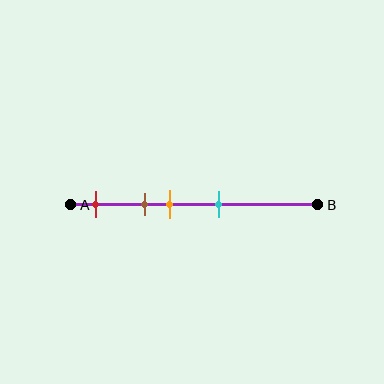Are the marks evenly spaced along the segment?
No, the marks are not evenly spaced.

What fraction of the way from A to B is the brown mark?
The brown mark is approximately 30% (0.3) of the way from A to B.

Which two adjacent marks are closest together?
The brown and orange marks are the closest adjacent pair.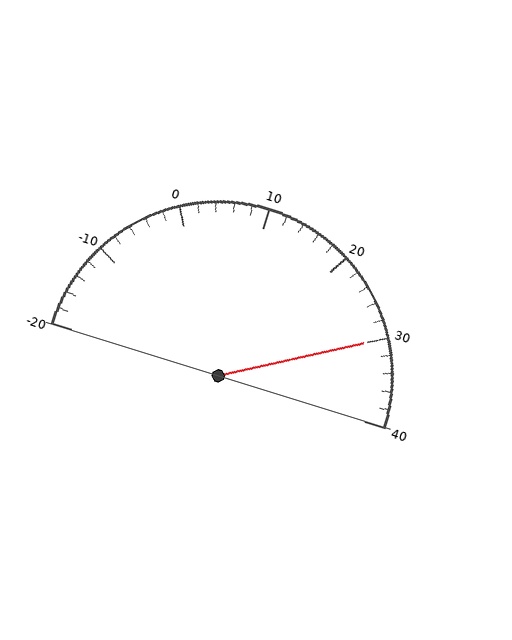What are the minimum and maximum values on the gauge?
The gauge ranges from -20 to 40.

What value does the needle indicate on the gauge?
The needle indicates approximately 30.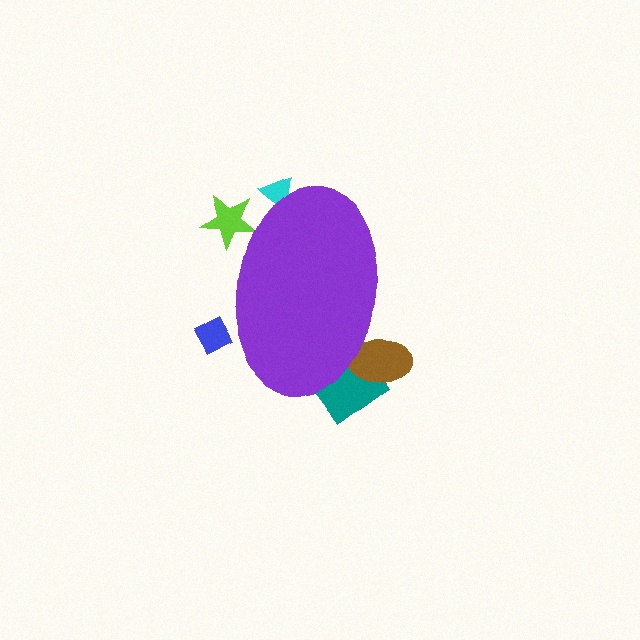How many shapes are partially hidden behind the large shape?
5 shapes are partially hidden.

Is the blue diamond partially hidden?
Yes, the blue diamond is partially hidden behind the purple ellipse.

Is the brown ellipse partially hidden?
Yes, the brown ellipse is partially hidden behind the purple ellipse.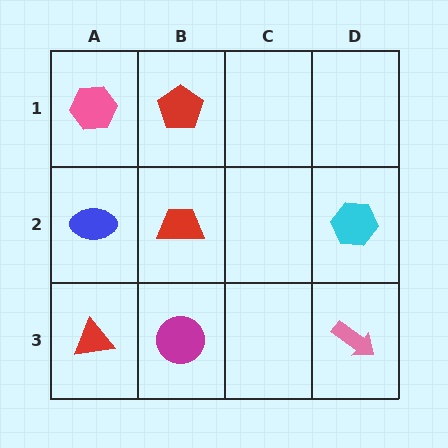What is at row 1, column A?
A pink hexagon.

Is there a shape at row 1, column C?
No, that cell is empty.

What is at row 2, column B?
A red trapezoid.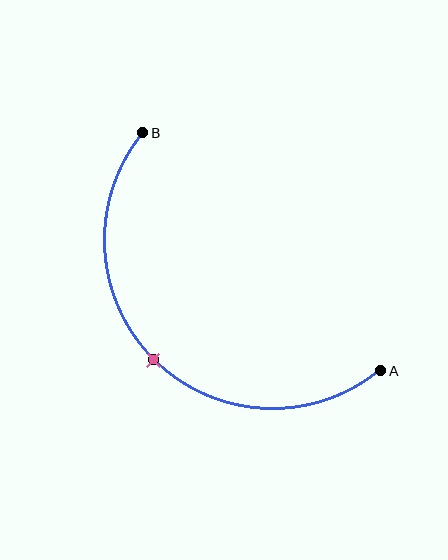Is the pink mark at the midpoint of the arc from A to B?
Yes. The pink mark lies on the arc at equal arc-length from both A and B — it is the arc midpoint.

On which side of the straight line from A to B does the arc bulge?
The arc bulges below and to the left of the straight line connecting A and B.